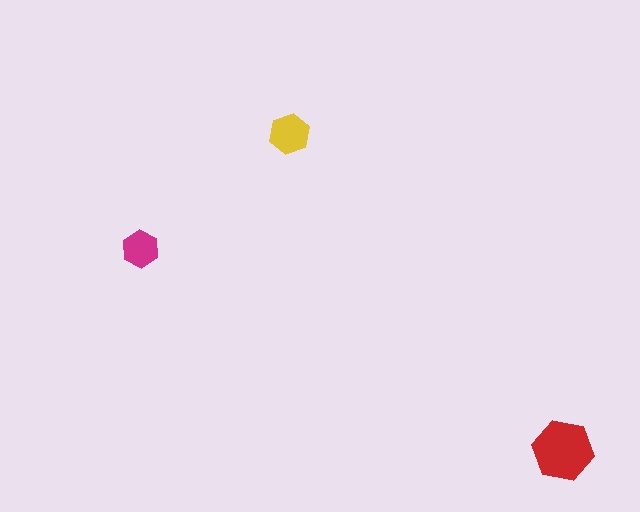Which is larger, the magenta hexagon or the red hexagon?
The red one.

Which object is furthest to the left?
The magenta hexagon is leftmost.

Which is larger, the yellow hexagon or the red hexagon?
The red one.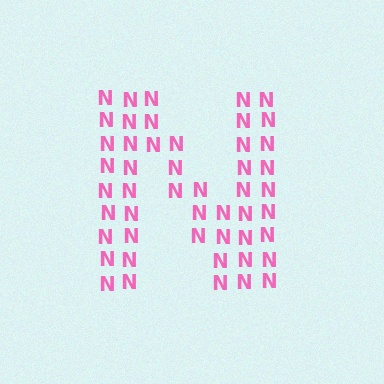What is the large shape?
The large shape is the letter N.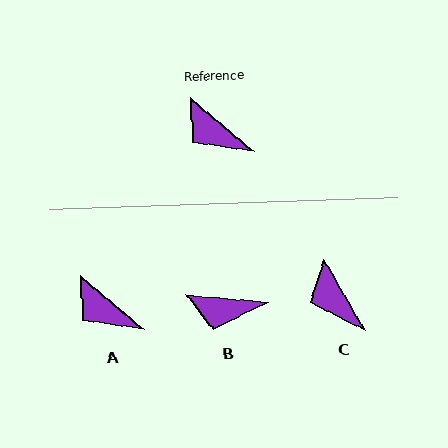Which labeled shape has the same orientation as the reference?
A.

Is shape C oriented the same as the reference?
No, it is off by about 20 degrees.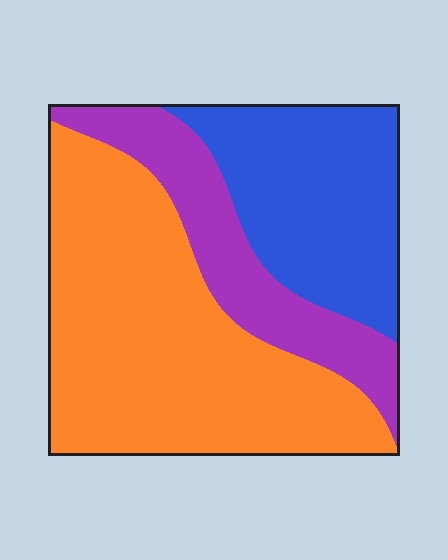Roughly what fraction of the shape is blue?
Blue covers about 30% of the shape.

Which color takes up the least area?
Purple, at roughly 20%.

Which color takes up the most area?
Orange, at roughly 50%.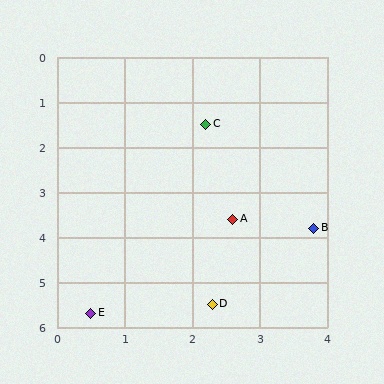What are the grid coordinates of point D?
Point D is at approximately (2.3, 5.5).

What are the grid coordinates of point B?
Point B is at approximately (3.8, 3.8).